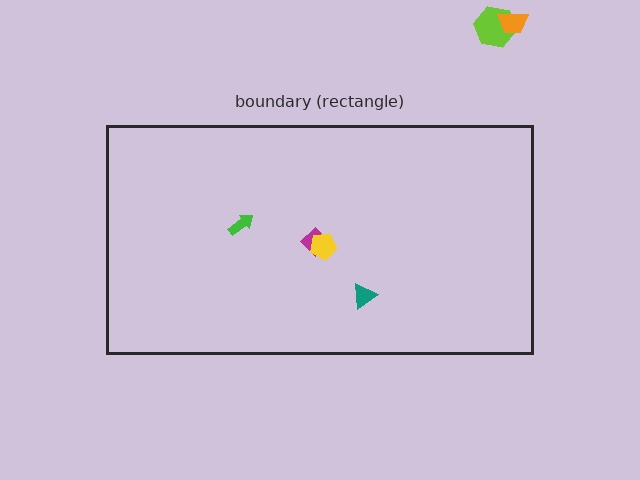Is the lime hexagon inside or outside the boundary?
Outside.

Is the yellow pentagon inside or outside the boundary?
Inside.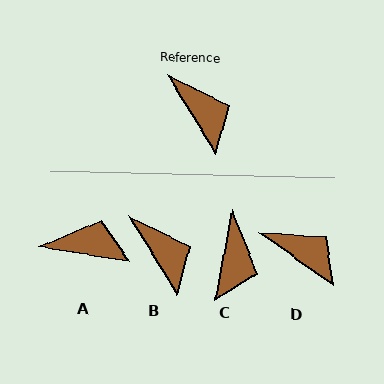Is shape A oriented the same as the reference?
No, it is off by about 49 degrees.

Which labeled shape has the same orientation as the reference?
B.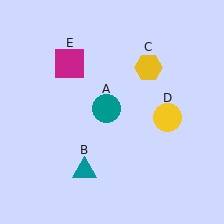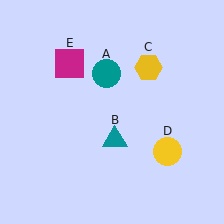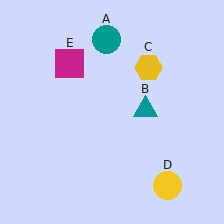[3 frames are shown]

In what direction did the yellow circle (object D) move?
The yellow circle (object D) moved down.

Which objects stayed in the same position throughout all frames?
Yellow hexagon (object C) and magenta square (object E) remained stationary.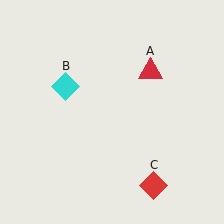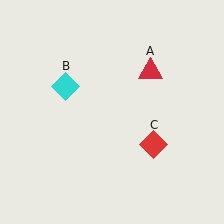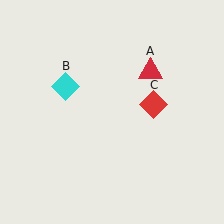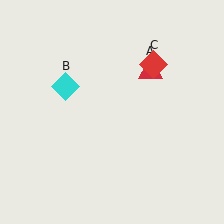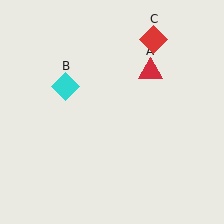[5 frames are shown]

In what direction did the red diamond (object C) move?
The red diamond (object C) moved up.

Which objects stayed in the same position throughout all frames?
Red triangle (object A) and cyan diamond (object B) remained stationary.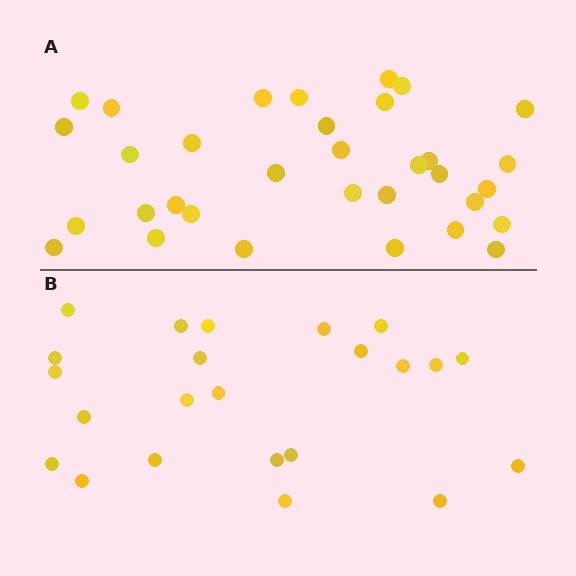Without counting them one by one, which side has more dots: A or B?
Region A (the top region) has more dots.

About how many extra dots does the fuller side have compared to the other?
Region A has roughly 10 or so more dots than region B.